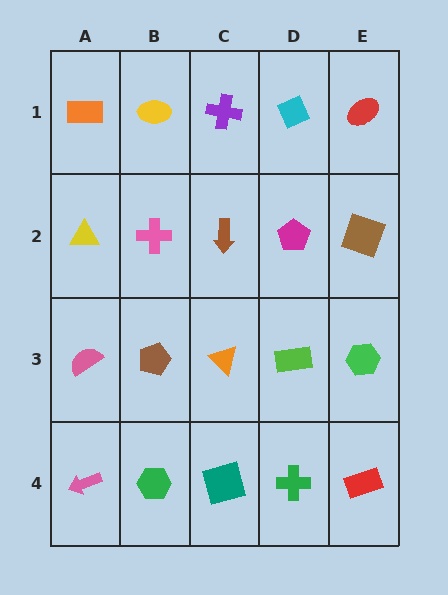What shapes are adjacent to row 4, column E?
A green hexagon (row 3, column E), a green cross (row 4, column D).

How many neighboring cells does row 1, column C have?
3.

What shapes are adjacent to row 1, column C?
A brown arrow (row 2, column C), a yellow ellipse (row 1, column B), a cyan diamond (row 1, column D).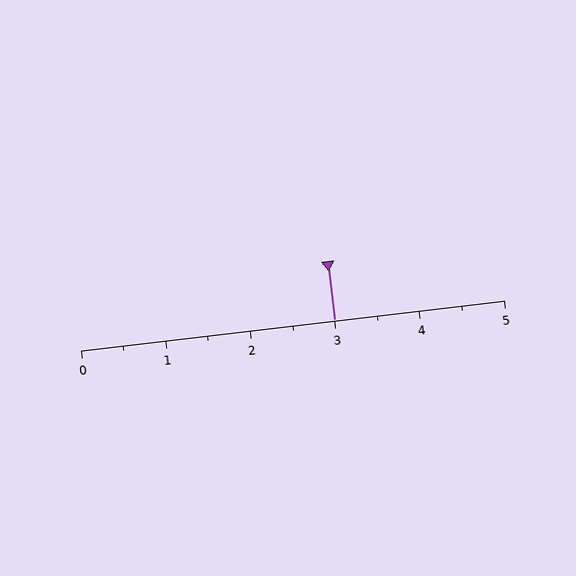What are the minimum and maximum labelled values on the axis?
The axis runs from 0 to 5.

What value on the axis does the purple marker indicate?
The marker indicates approximately 3.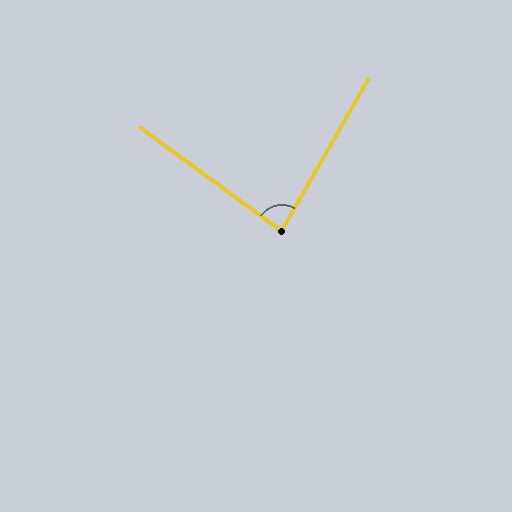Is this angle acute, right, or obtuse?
It is acute.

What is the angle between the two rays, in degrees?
Approximately 84 degrees.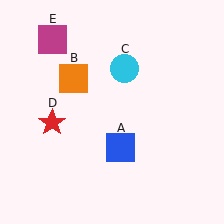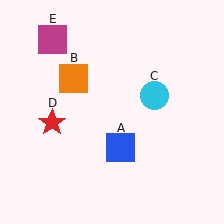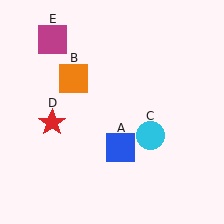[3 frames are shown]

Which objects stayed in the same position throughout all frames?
Blue square (object A) and orange square (object B) and red star (object D) and magenta square (object E) remained stationary.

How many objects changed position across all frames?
1 object changed position: cyan circle (object C).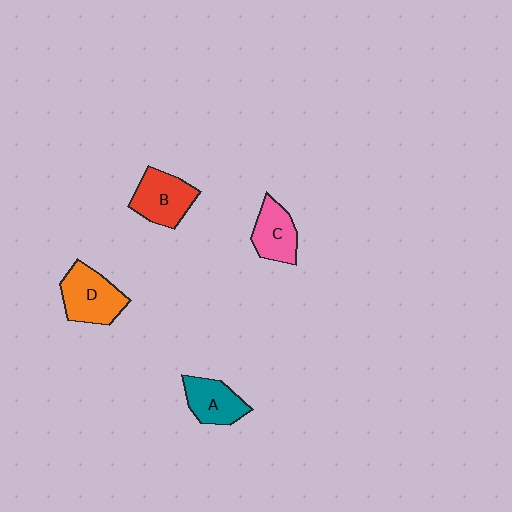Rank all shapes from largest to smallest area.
From largest to smallest: D (orange), B (red), A (teal), C (pink).